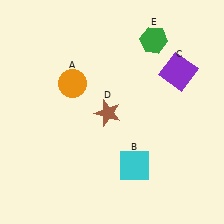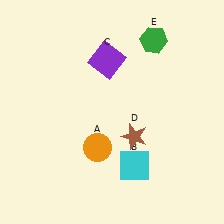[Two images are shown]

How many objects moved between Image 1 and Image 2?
3 objects moved between the two images.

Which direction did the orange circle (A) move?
The orange circle (A) moved down.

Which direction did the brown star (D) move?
The brown star (D) moved right.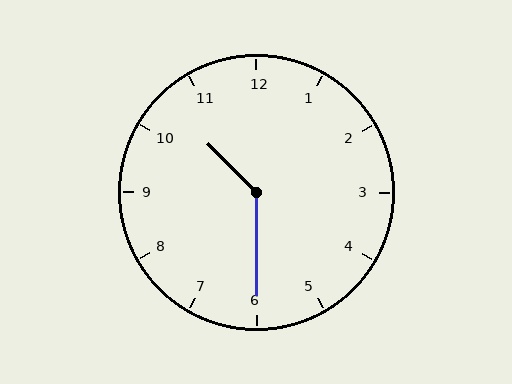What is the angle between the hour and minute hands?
Approximately 135 degrees.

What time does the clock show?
10:30.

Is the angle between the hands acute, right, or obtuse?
It is obtuse.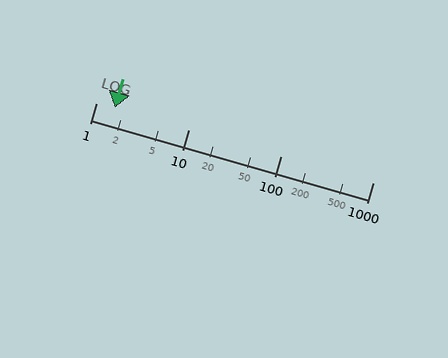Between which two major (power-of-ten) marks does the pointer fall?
The pointer is between 1 and 10.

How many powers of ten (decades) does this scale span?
The scale spans 3 decades, from 1 to 1000.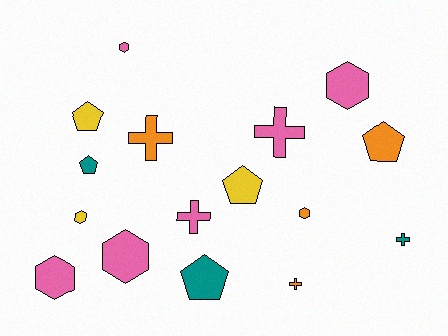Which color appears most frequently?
Pink, with 6 objects.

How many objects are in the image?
There are 16 objects.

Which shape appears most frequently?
Hexagon, with 6 objects.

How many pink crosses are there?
There are 2 pink crosses.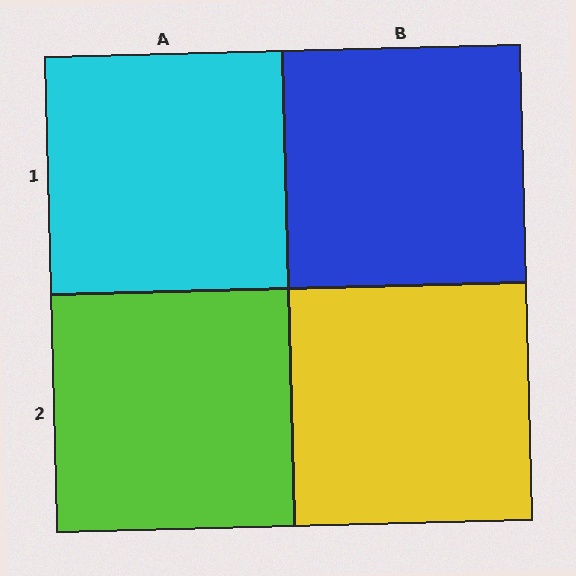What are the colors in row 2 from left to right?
Lime, yellow.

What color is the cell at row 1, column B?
Blue.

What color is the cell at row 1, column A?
Cyan.